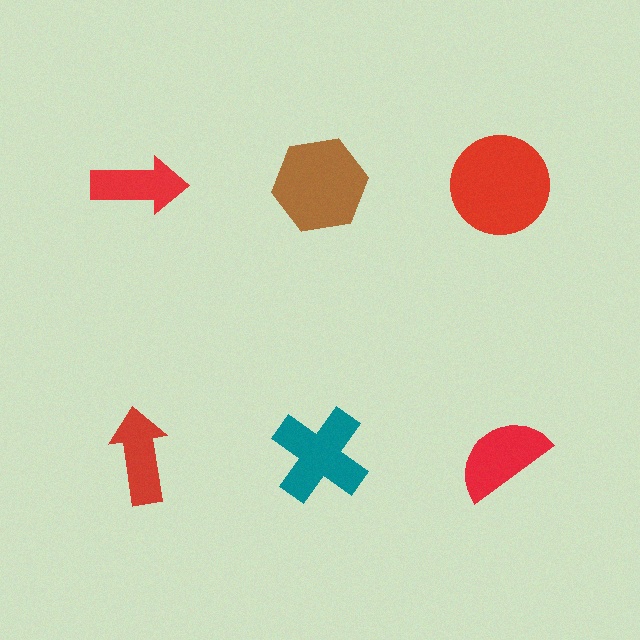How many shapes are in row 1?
3 shapes.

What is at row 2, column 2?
A teal cross.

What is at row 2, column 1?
A red arrow.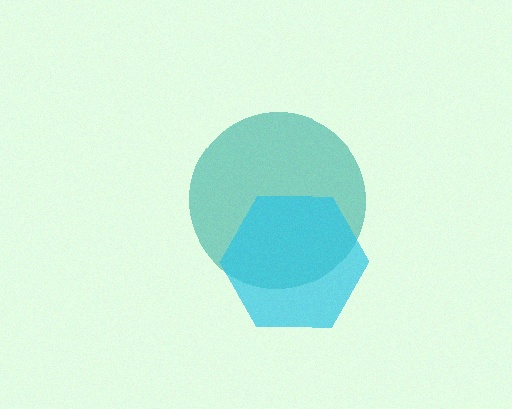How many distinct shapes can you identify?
There are 2 distinct shapes: a teal circle, a cyan hexagon.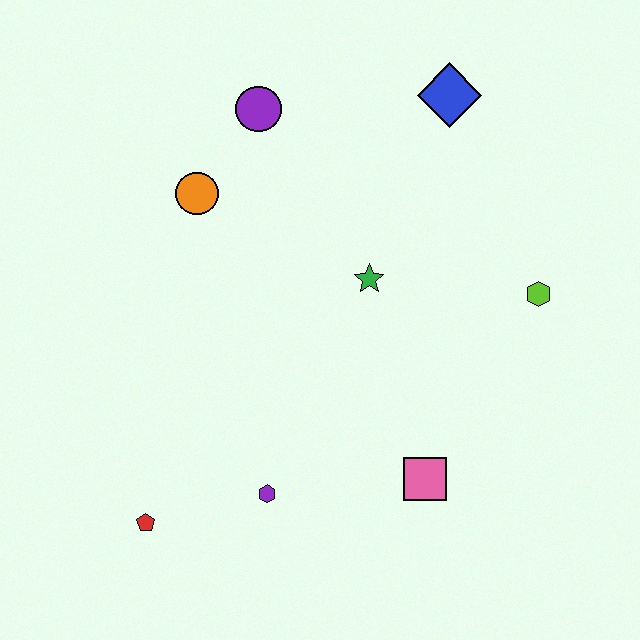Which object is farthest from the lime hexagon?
The red pentagon is farthest from the lime hexagon.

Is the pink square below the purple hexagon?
No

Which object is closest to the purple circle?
The orange circle is closest to the purple circle.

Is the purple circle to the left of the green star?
Yes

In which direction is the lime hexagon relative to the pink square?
The lime hexagon is above the pink square.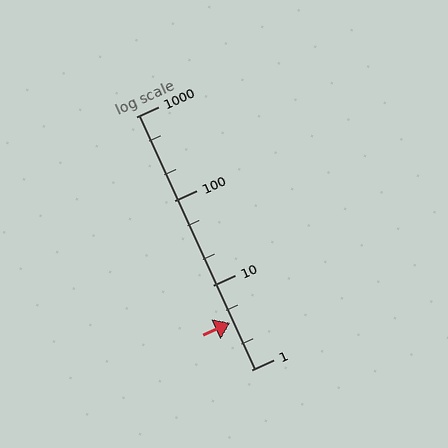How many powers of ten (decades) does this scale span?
The scale spans 3 decades, from 1 to 1000.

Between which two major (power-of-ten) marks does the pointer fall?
The pointer is between 1 and 10.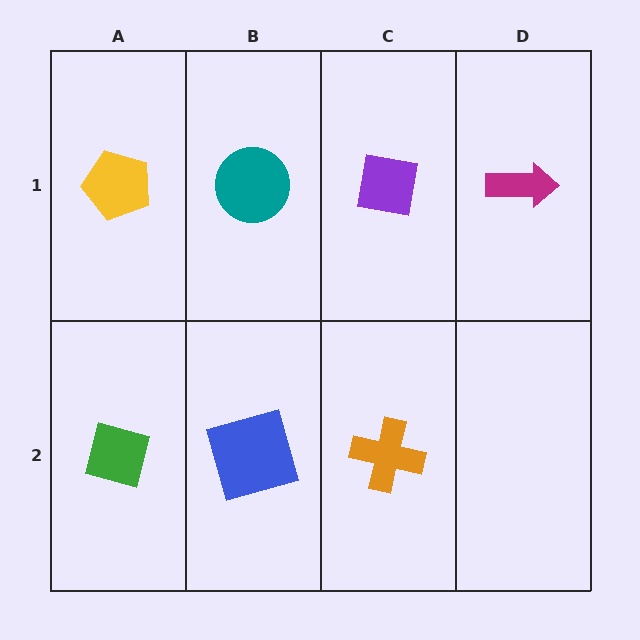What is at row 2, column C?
An orange cross.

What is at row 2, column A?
A green diamond.